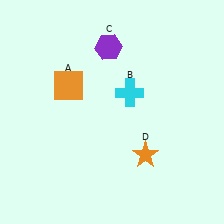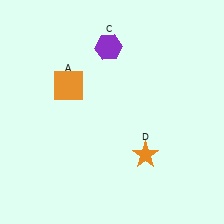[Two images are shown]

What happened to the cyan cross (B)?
The cyan cross (B) was removed in Image 2. It was in the top-right area of Image 1.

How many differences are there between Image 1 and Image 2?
There is 1 difference between the two images.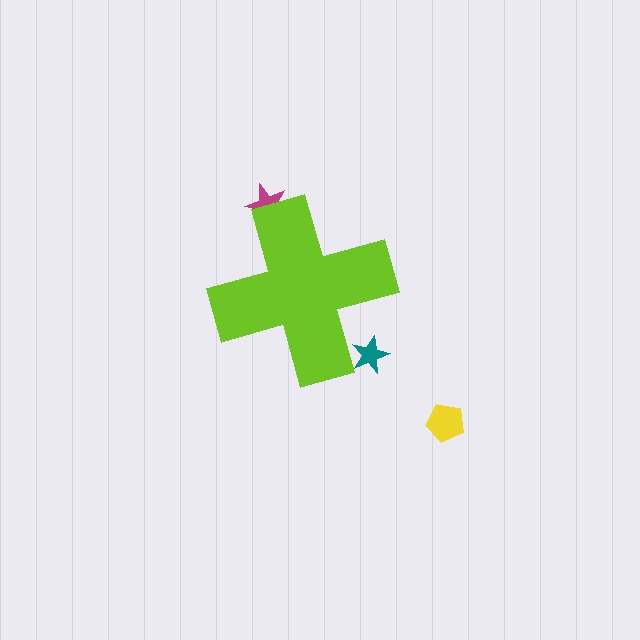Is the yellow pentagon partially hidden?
No, the yellow pentagon is fully visible.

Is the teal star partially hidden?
Yes, the teal star is partially hidden behind the lime cross.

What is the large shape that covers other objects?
A lime cross.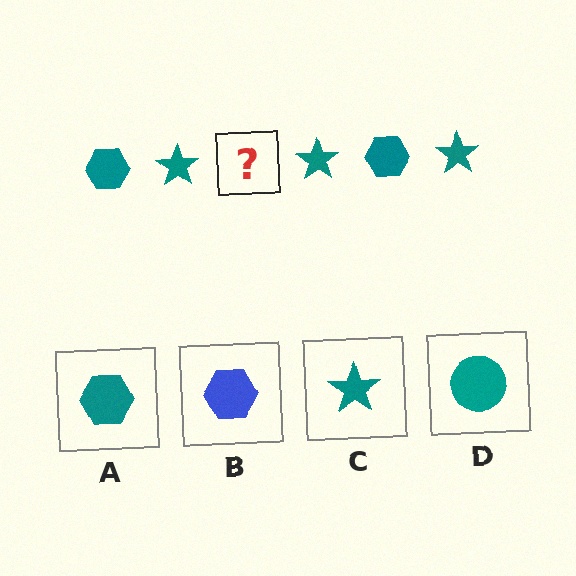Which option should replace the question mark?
Option A.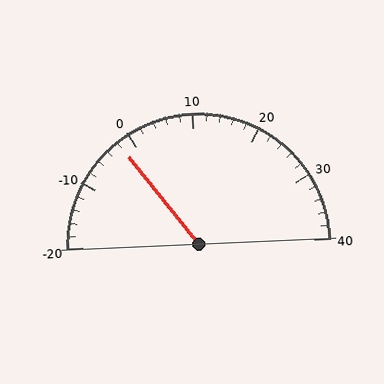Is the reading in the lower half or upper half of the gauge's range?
The reading is in the lower half of the range (-20 to 40).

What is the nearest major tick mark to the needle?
The nearest major tick mark is 0.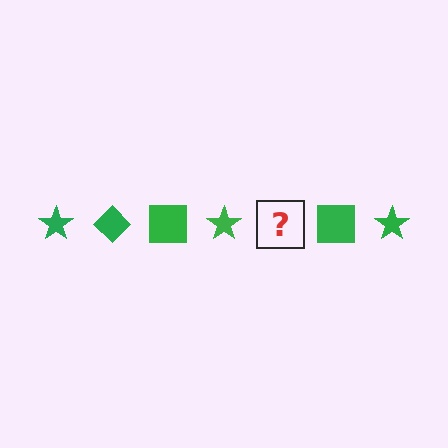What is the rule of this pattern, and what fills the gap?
The rule is that the pattern cycles through star, diamond, square shapes in green. The gap should be filled with a green diamond.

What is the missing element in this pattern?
The missing element is a green diamond.